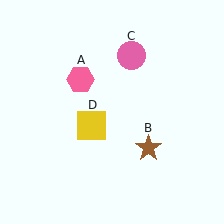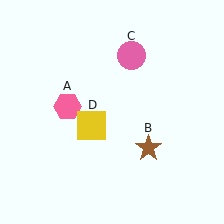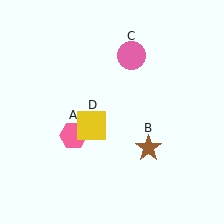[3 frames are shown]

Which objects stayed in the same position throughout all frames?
Brown star (object B) and pink circle (object C) and yellow square (object D) remained stationary.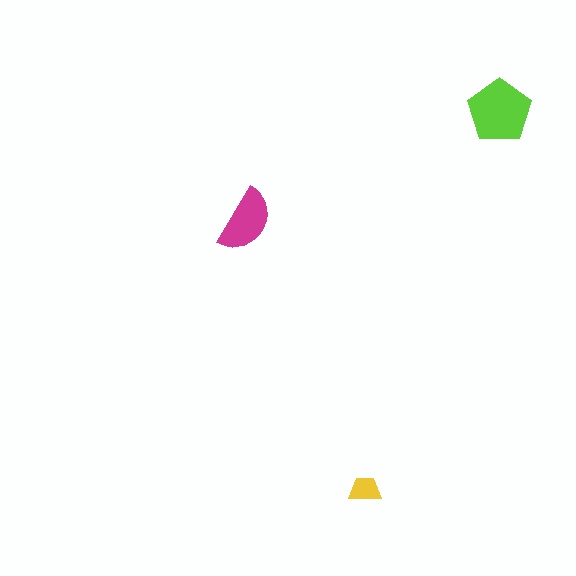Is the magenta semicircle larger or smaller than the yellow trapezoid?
Larger.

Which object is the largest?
The lime pentagon.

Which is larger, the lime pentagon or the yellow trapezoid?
The lime pentagon.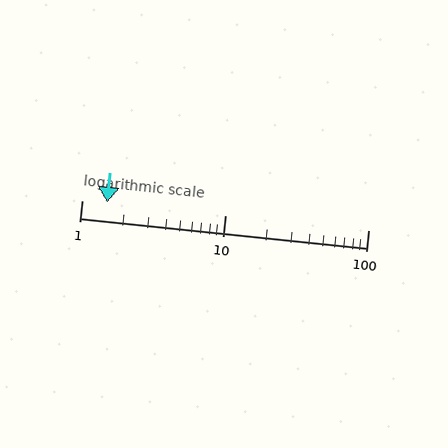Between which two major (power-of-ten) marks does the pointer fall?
The pointer is between 1 and 10.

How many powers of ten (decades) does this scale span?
The scale spans 2 decades, from 1 to 100.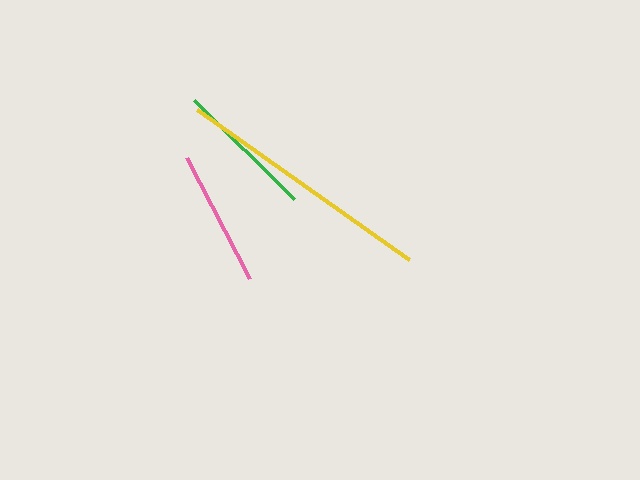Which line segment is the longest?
The yellow line is the longest at approximately 260 pixels.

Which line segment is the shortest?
The pink line is the shortest at approximately 136 pixels.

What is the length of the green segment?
The green segment is approximately 141 pixels long.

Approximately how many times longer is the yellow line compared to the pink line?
The yellow line is approximately 1.9 times the length of the pink line.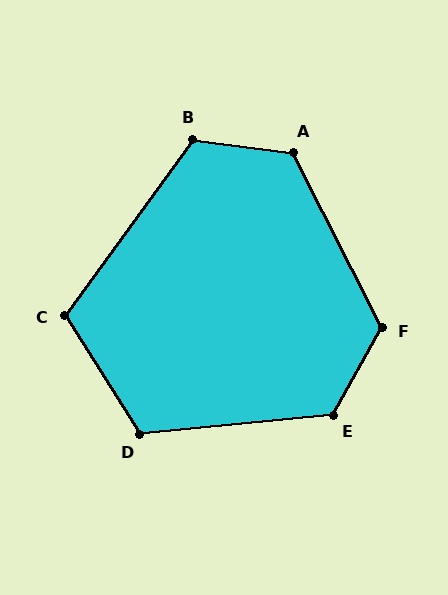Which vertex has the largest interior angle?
E, at approximately 124 degrees.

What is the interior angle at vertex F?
Approximately 124 degrees (obtuse).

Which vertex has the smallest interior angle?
C, at approximately 112 degrees.